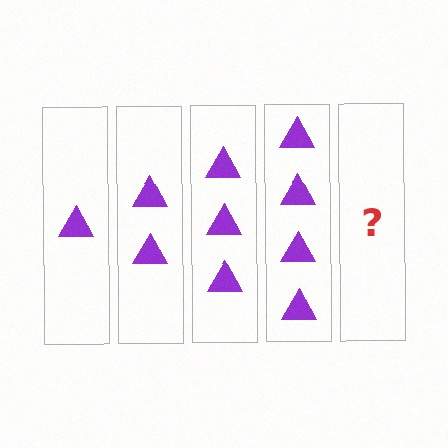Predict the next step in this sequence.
The next step is 5 triangles.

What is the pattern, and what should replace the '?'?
The pattern is that each step adds one more triangle. The '?' should be 5 triangles.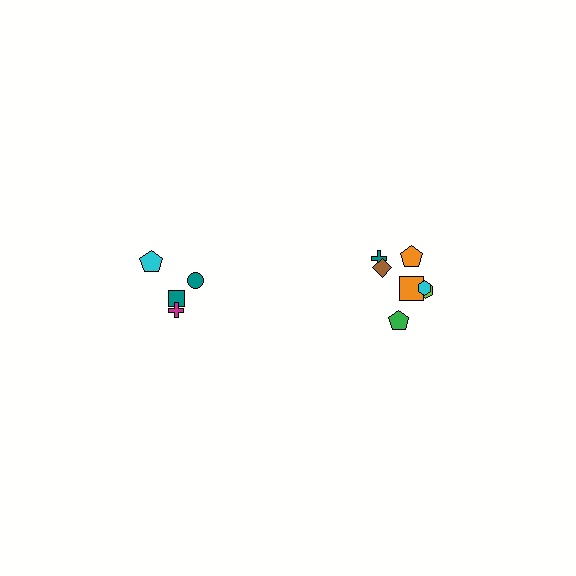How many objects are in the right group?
There are 7 objects.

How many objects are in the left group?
There are 4 objects.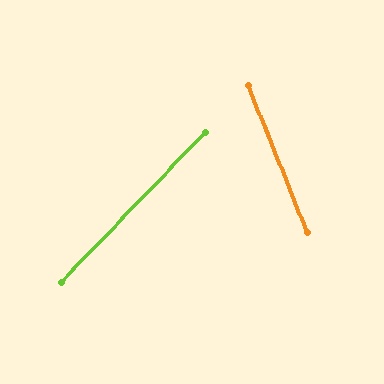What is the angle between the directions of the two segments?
Approximately 66 degrees.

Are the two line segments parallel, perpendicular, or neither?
Neither parallel nor perpendicular — they differ by about 66°.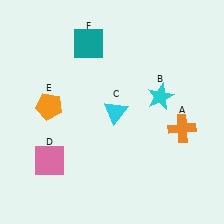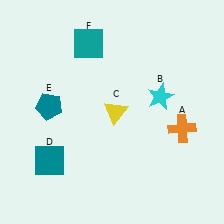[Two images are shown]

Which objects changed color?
C changed from cyan to yellow. D changed from pink to teal. E changed from orange to teal.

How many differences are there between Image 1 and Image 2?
There are 3 differences between the two images.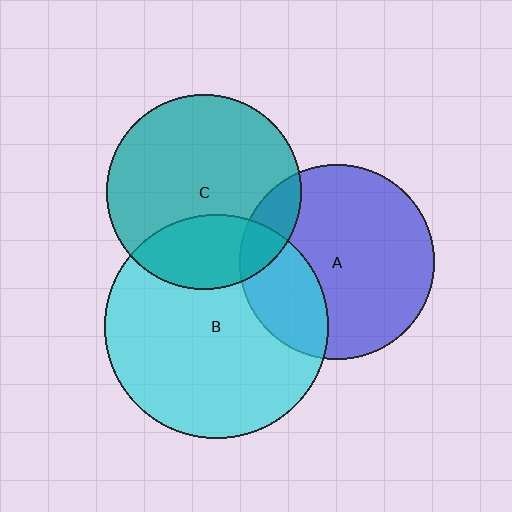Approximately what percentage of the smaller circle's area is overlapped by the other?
Approximately 30%.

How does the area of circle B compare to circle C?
Approximately 1.3 times.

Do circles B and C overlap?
Yes.